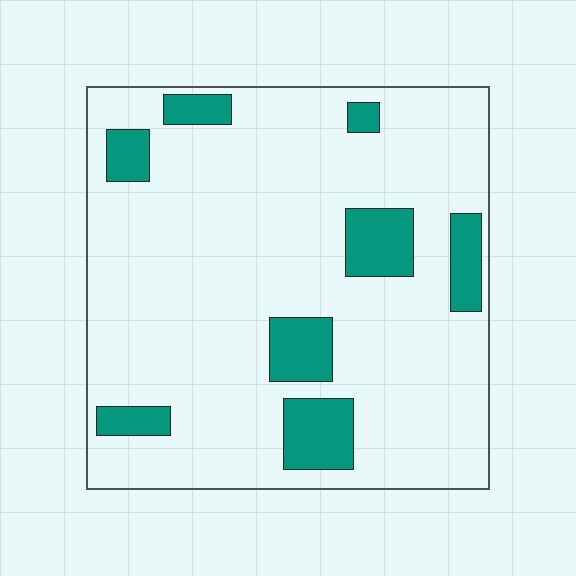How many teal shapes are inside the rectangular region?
8.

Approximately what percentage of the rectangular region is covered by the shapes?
Approximately 15%.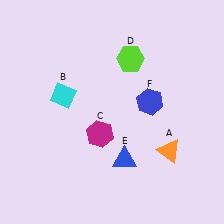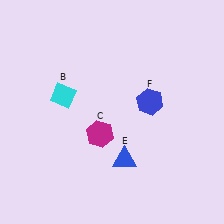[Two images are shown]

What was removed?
The orange triangle (A), the lime hexagon (D) were removed in Image 2.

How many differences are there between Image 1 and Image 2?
There are 2 differences between the two images.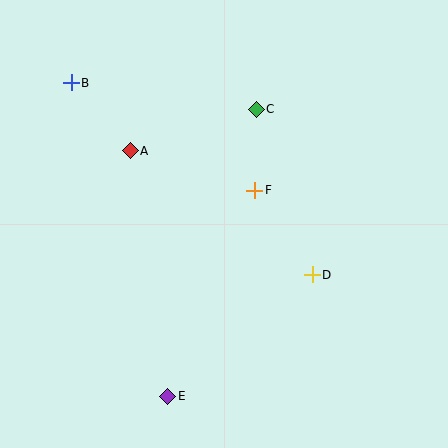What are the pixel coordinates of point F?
Point F is at (255, 190).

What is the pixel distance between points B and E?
The distance between B and E is 328 pixels.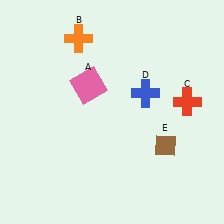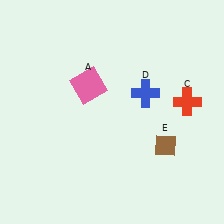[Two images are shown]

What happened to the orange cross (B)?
The orange cross (B) was removed in Image 2. It was in the top-left area of Image 1.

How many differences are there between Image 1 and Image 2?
There is 1 difference between the two images.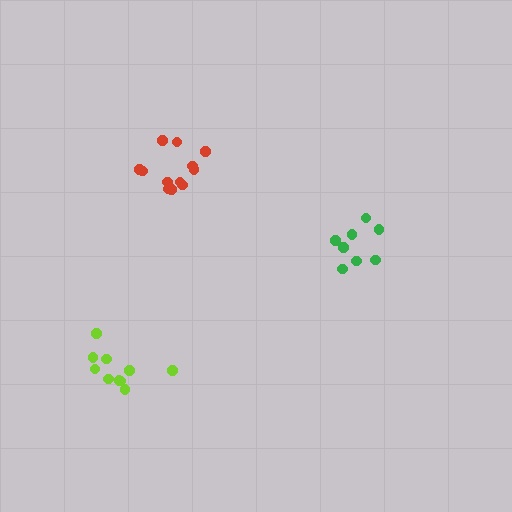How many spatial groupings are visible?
There are 3 spatial groupings.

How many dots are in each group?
Group 1: 12 dots, Group 2: 8 dots, Group 3: 10 dots (30 total).